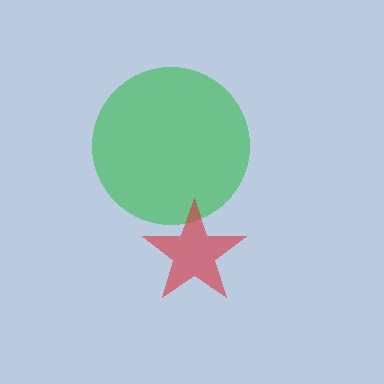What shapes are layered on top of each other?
The layered shapes are: a green circle, a red star.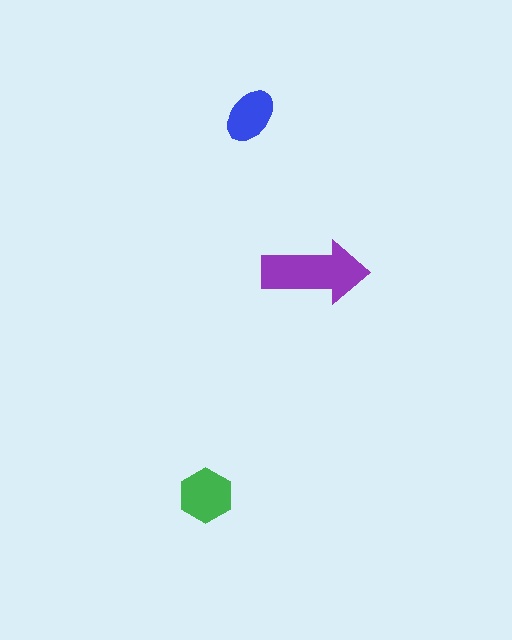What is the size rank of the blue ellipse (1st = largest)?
3rd.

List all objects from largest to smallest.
The purple arrow, the green hexagon, the blue ellipse.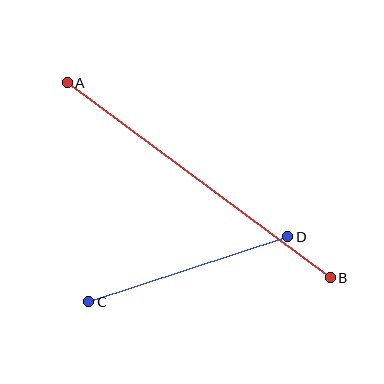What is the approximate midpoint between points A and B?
The midpoint is at approximately (199, 180) pixels.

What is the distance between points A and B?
The distance is approximately 327 pixels.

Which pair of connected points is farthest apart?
Points A and B are farthest apart.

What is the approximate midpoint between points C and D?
The midpoint is at approximately (188, 269) pixels.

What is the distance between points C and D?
The distance is approximately 209 pixels.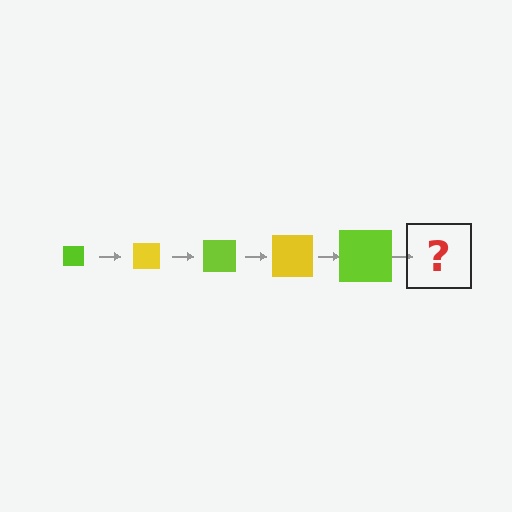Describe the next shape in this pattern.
It should be a yellow square, larger than the previous one.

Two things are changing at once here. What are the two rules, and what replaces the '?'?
The two rules are that the square grows larger each step and the color cycles through lime and yellow. The '?' should be a yellow square, larger than the previous one.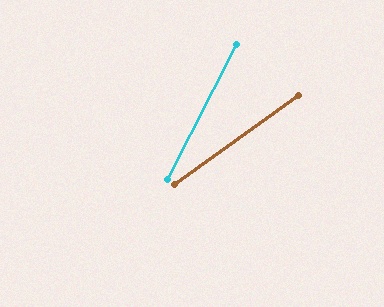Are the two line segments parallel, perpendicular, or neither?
Neither parallel nor perpendicular — they differ by about 27°.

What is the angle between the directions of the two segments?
Approximately 27 degrees.